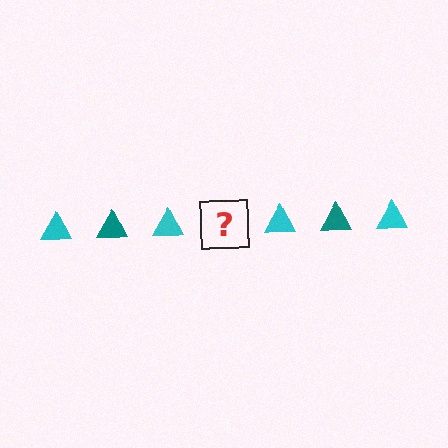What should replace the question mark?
The question mark should be replaced with a teal triangle.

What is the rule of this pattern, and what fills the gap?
The rule is that the pattern cycles through cyan, teal triangles. The gap should be filled with a teal triangle.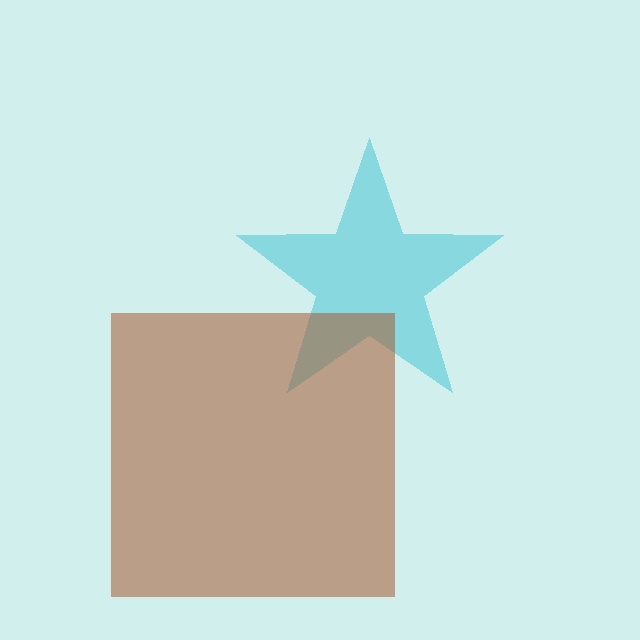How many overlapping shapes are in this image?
There are 2 overlapping shapes in the image.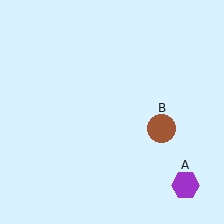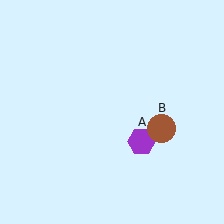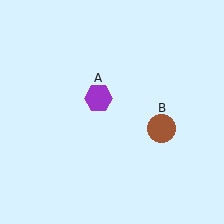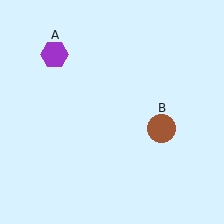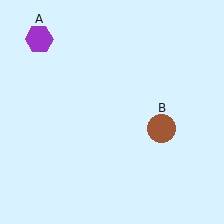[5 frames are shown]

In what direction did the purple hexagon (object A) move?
The purple hexagon (object A) moved up and to the left.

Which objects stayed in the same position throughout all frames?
Brown circle (object B) remained stationary.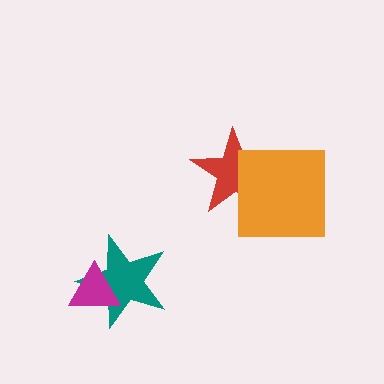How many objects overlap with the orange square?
1 object overlaps with the orange square.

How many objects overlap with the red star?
1 object overlaps with the red star.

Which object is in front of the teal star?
The magenta triangle is in front of the teal star.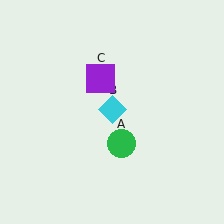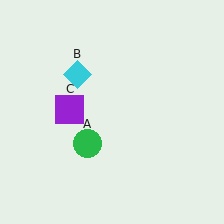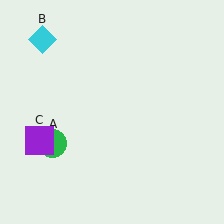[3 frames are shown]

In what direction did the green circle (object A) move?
The green circle (object A) moved left.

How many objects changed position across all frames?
3 objects changed position: green circle (object A), cyan diamond (object B), purple square (object C).